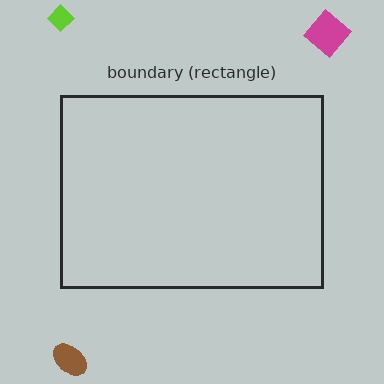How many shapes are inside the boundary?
0 inside, 3 outside.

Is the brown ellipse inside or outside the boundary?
Outside.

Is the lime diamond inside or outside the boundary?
Outside.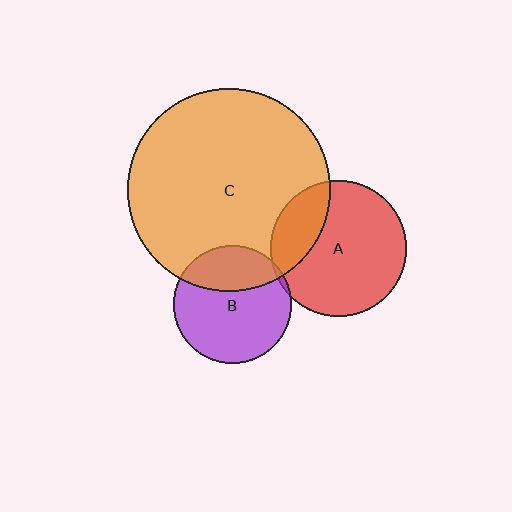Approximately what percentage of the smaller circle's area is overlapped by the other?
Approximately 25%.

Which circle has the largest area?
Circle C (orange).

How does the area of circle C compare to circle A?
Approximately 2.2 times.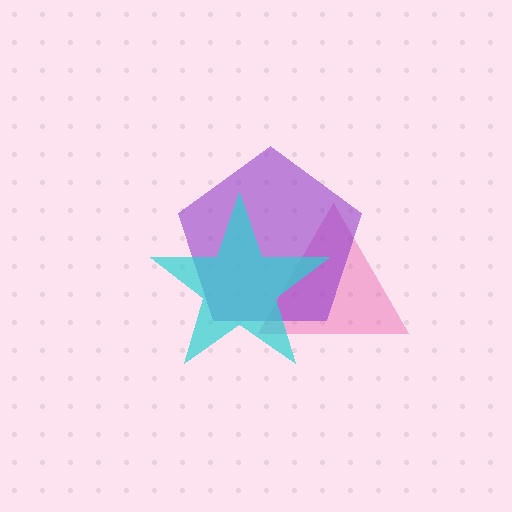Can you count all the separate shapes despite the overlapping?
Yes, there are 3 separate shapes.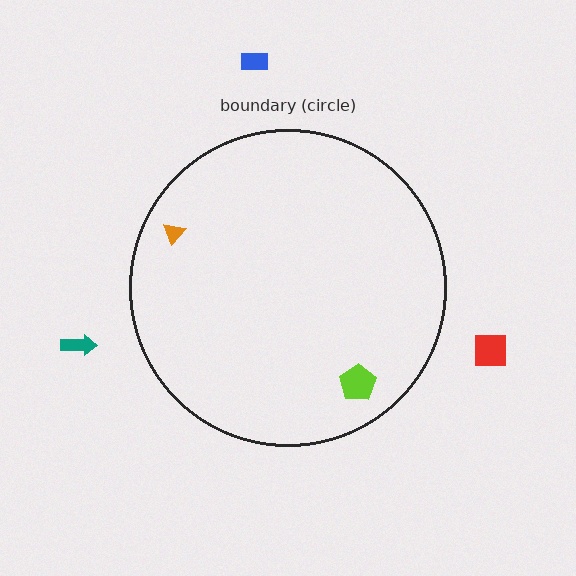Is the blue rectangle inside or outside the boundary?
Outside.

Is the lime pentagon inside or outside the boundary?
Inside.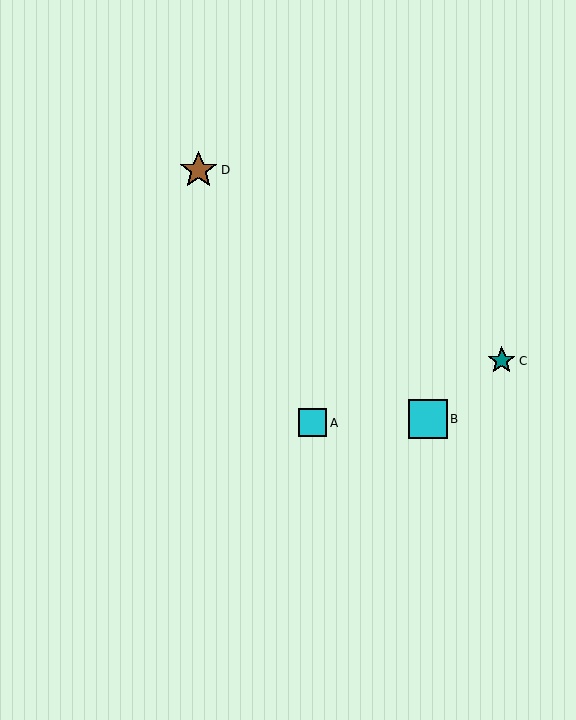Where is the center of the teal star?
The center of the teal star is at (502, 361).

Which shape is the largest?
The cyan square (labeled B) is the largest.